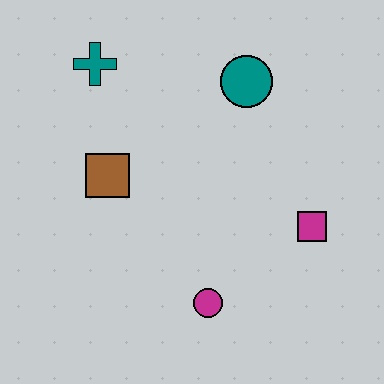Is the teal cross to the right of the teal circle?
No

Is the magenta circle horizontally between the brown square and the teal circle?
Yes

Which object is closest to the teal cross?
The brown square is closest to the teal cross.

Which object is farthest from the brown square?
The magenta square is farthest from the brown square.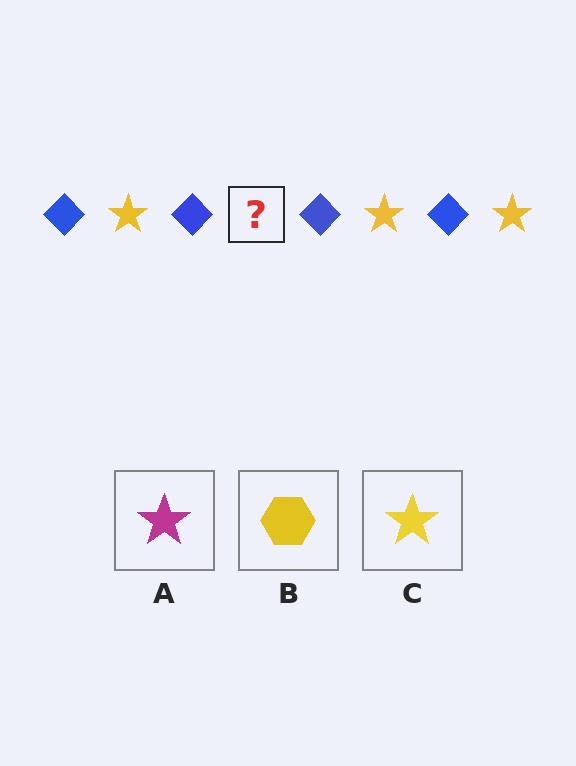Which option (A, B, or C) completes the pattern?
C.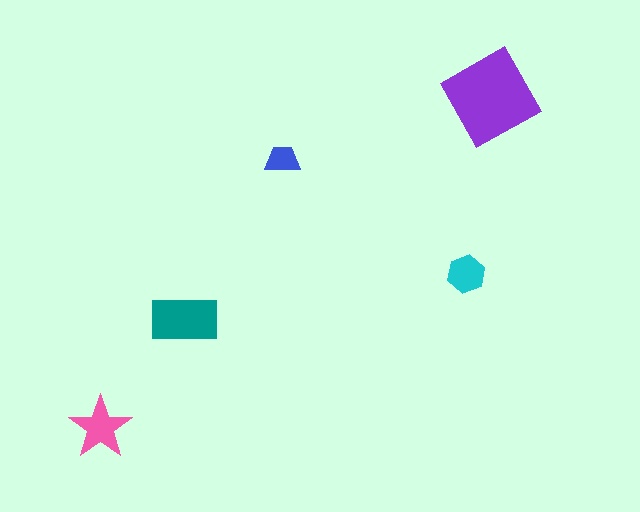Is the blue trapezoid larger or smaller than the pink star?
Smaller.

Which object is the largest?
The purple square.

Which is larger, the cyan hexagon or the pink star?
The pink star.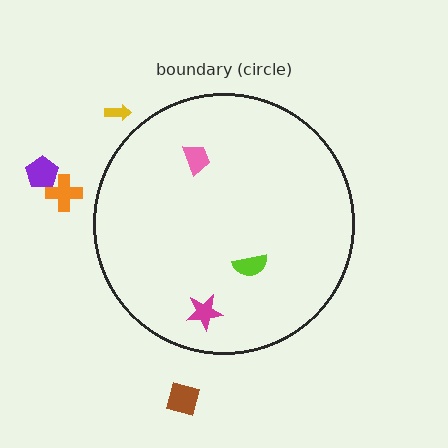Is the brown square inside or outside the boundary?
Outside.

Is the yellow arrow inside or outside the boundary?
Outside.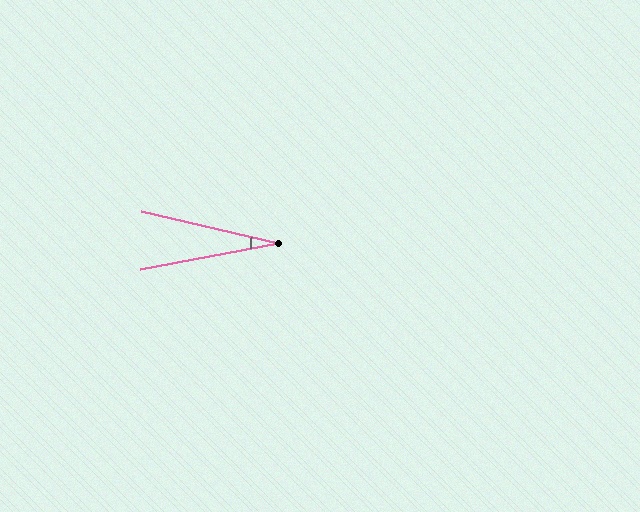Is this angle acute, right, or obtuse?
It is acute.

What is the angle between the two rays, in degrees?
Approximately 24 degrees.